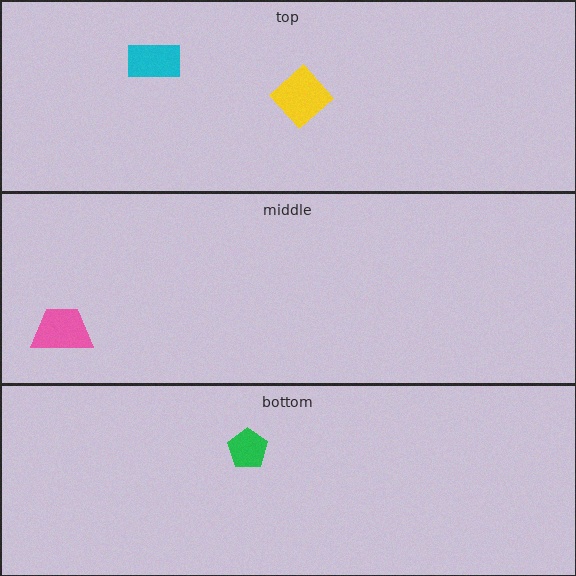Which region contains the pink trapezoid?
The middle region.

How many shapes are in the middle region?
1.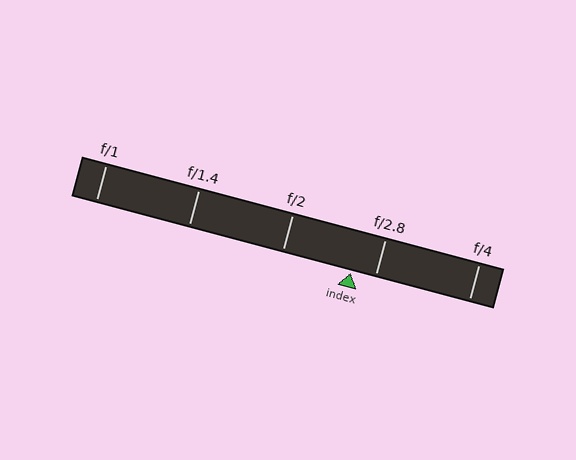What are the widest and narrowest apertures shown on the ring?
The widest aperture shown is f/1 and the narrowest is f/4.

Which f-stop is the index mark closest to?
The index mark is closest to f/2.8.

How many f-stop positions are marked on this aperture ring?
There are 5 f-stop positions marked.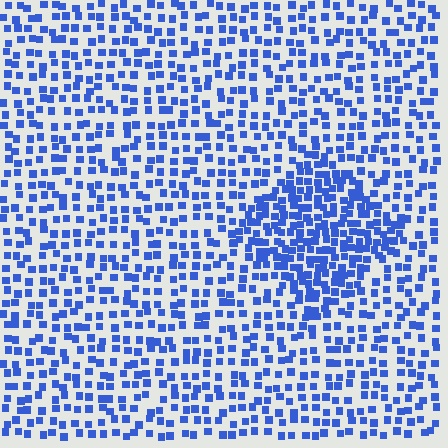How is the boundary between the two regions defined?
The boundary is defined by a change in element density (approximately 2.0x ratio). All elements are the same color, size, and shape.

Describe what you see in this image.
The image contains small blue elements arranged at two different densities. A diamond-shaped region is visible where the elements are more densely packed than the surrounding area.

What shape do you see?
I see a diamond.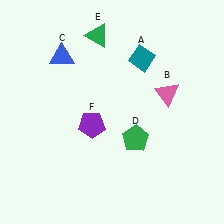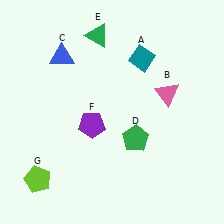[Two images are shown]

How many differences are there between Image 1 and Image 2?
There is 1 difference between the two images.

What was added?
A lime pentagon (G) was added in Image 2.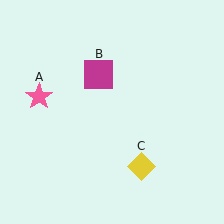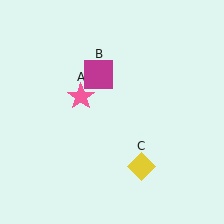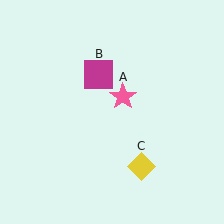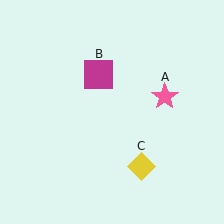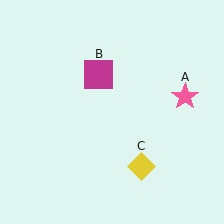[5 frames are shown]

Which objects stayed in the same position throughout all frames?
Magenta square (object B) and yellow diamond (object C) remained stationary.